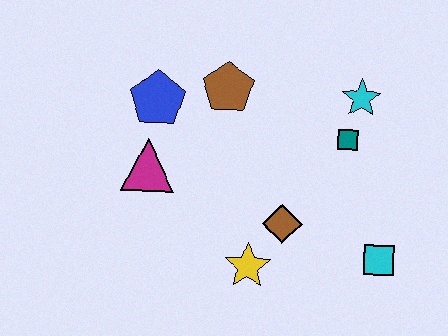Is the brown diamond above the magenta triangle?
No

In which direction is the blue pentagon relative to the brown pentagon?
The blue pentagon is to the left of the brown pentagon.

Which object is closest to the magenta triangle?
The blue pentagon is closest to the magenta triangle.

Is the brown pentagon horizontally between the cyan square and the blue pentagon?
Yes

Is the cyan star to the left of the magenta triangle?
No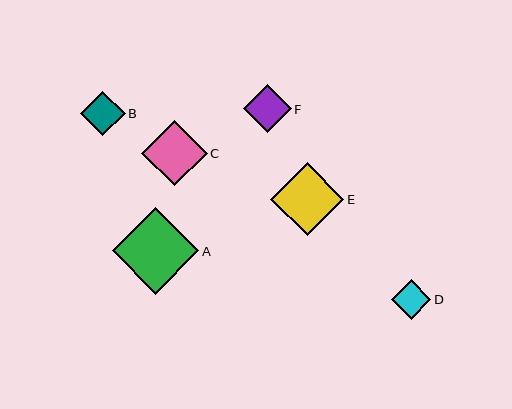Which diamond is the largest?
Diamond A is the largest with a size of approximately 87 pixels.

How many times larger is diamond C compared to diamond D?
Diamond C is approximately 1.7 times the size of diamond D.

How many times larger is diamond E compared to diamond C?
Diamond E is approximately 1.1 times the size of diamond C.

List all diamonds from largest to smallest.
From largest to smallest: A, E, C, F, B, D.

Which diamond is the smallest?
Diamond D is the smallest with a size of approximately 39 pixels.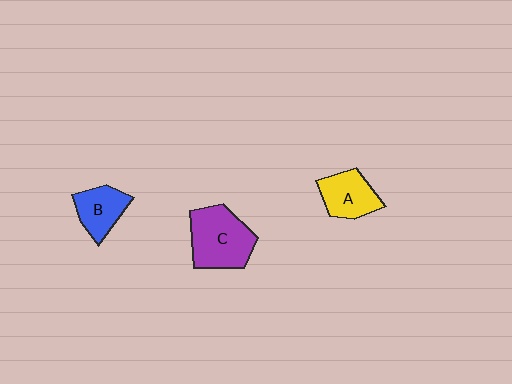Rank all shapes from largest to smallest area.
From largest to smallest: C (purple), A (yellow), B (blue).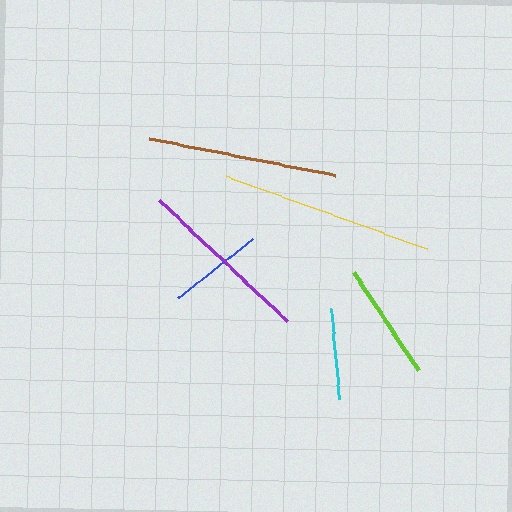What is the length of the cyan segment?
The cyan segment is approximately 90 pixels long.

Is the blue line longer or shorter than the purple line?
The purple line is longer than the blue line.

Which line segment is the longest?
The yellow line is the longest at approximately 215 pixels.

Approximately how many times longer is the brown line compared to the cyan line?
The brown line is approximately 2.1 times the length of the cyan line.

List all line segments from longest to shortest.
From longest to shortest: yellow, brown, purple, lime, blue, cyan.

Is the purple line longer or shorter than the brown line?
The brown line is longer than the purple line.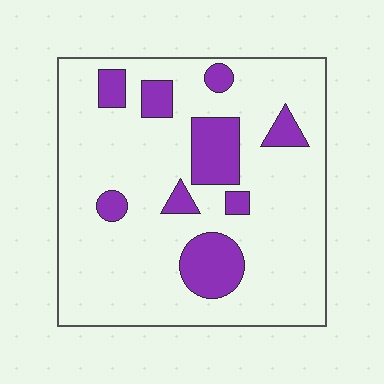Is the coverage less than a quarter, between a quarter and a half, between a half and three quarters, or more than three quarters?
Less than a quarter.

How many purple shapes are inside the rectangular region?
9.